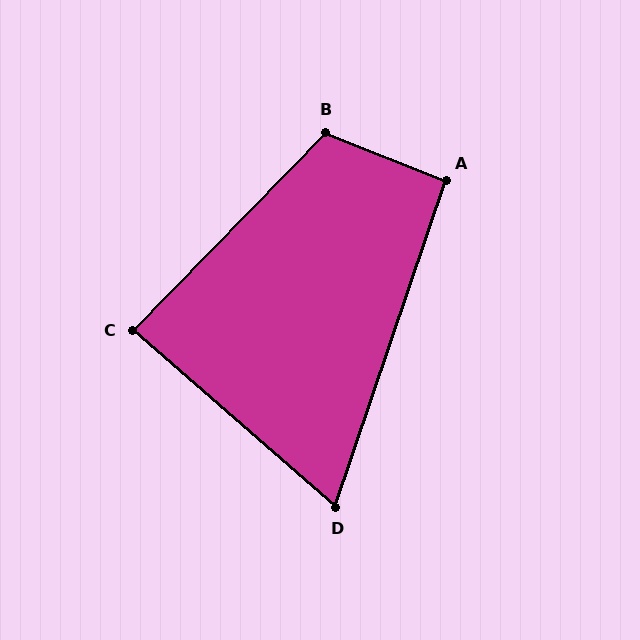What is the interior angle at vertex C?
Approximately 87 degrees (approximately right).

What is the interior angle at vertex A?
Approximately 93 degrees (approximately right).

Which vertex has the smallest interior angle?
D, at approximately 68 degrees.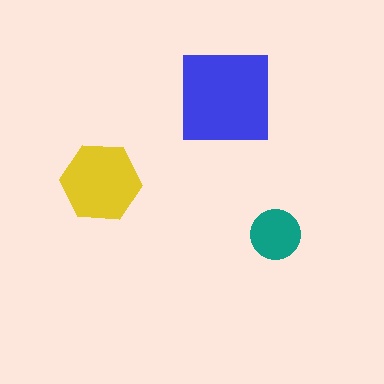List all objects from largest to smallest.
The blue square, the yellow hexagon, the teal circle.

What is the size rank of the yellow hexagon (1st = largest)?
2nd.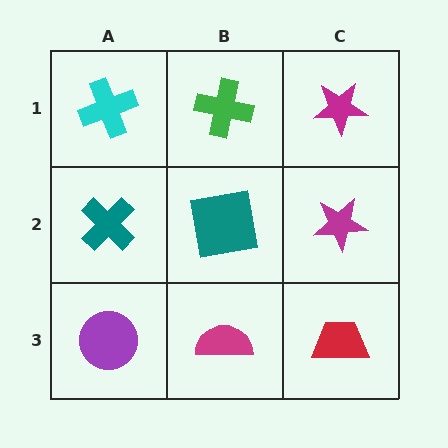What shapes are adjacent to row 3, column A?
A teal cross (row 2, column A), a magenta semicircle (row 3, column B).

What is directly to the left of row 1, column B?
A cyan cross.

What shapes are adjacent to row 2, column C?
A magenta star (row 1, column C), a red trapezoid (row 3, column C), a teal square (row 2, column B).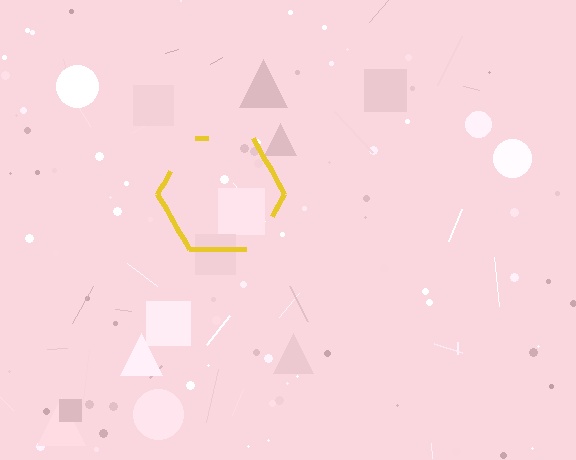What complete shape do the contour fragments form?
The contour fragments form a hexagon.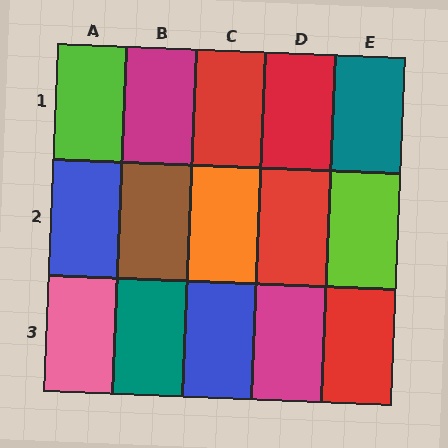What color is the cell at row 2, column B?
Brown.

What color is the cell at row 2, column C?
Orange.